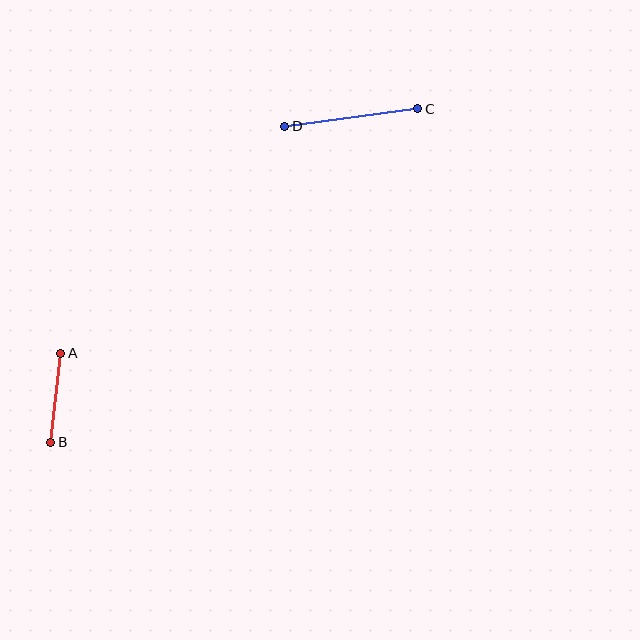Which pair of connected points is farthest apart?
Points C and D are farthest apart.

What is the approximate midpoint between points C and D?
The midpoint is at approximately (351, 117) pixels.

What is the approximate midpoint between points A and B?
The midpoint is at approximately (56, 398) pixels.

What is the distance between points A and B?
The distance is approximately 89 pixels.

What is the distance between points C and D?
The distance is approximately 134 pixels.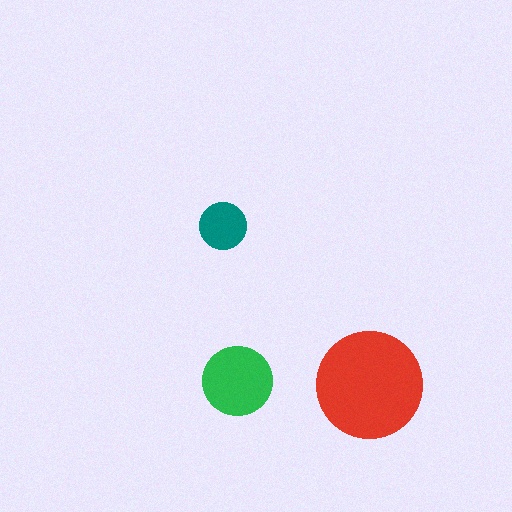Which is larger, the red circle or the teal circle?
The red one.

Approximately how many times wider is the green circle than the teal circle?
About 1.5 times wider.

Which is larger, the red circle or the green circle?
The red one.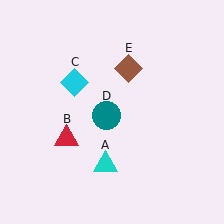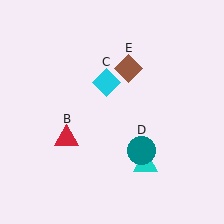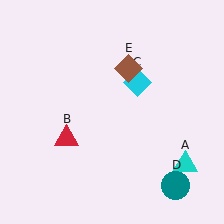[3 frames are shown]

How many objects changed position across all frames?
3 objects changed position: cyan triangle (object A), cyan diamond (object C), teal circle (object D).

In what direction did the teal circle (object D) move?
The teal circle (object D) moved down and to the right.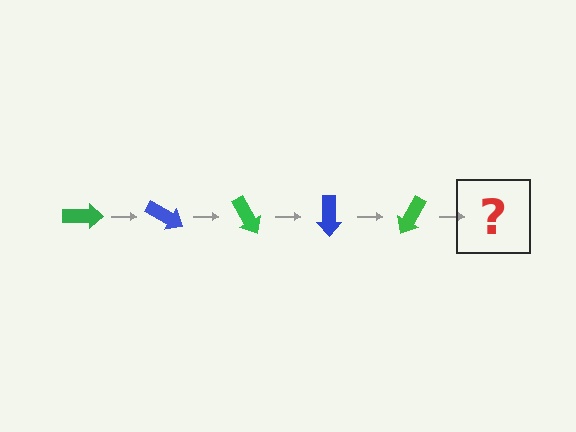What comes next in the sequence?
The next element should be a blue arrow, rotated 150 degrees from the start.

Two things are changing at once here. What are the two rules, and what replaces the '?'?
The two rules are that it rotates 30 degrees each step and the color cycles through green and blue. The '?' should be a blue arrow, rotated 150 degrees from the start.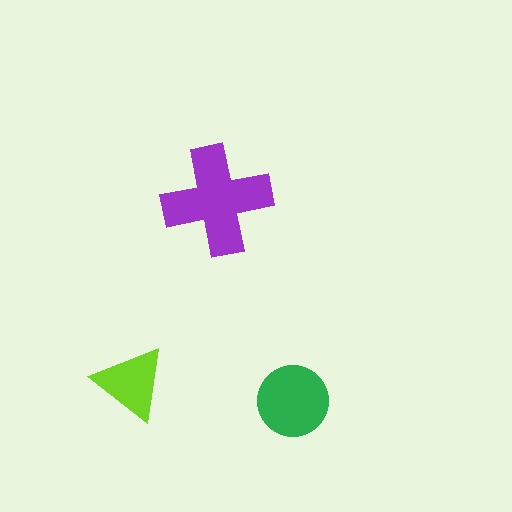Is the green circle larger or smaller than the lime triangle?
Larger.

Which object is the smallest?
The lime triangle.